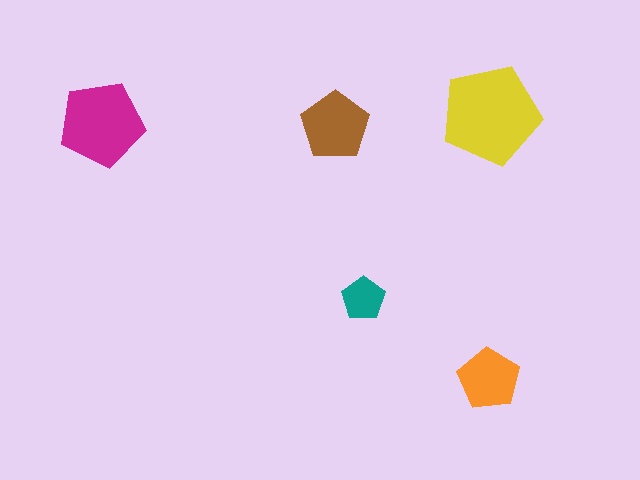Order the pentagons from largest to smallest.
the yellow one, the magenta one, the brown one, the orange one, the teal one.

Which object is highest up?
The yellow pentagon is topmost.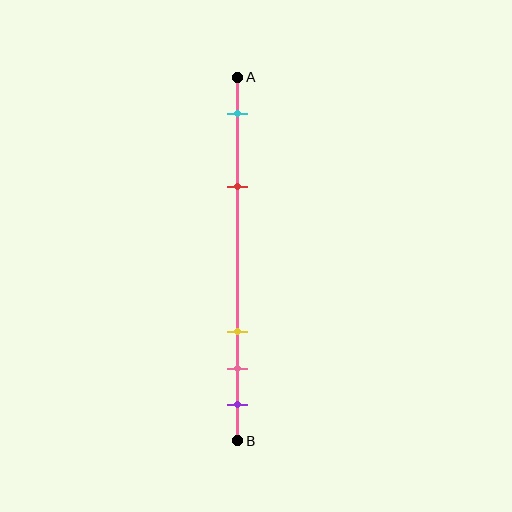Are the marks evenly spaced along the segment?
No, the marks are not evenly spaced.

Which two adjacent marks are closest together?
The pink and purple marks are the closest adjacent pair.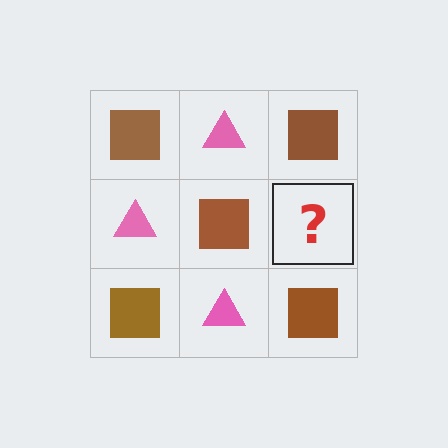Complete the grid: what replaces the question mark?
The question mark should be replaced with a pink triangle.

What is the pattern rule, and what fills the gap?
The rule is that it alternates brown square and pink triangle in a checkerboard pattern. The gap should be filled with a pink triangle.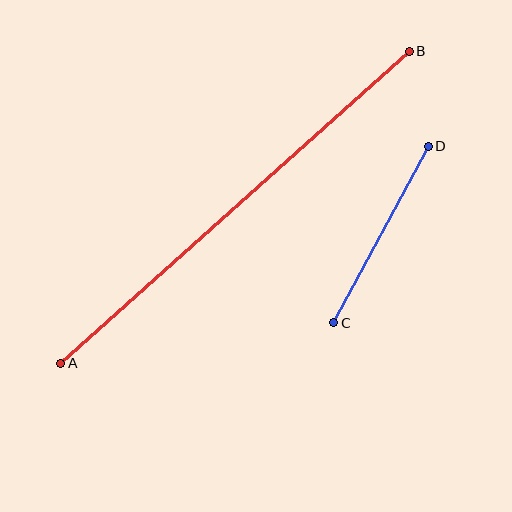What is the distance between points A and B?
The distance is approximately 468 pixels.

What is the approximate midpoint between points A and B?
The midpoint is at approximately (235, 207) pixels.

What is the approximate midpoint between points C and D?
The midpoint is at approximately (381, 235) pixels.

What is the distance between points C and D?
The distance is approximately 200 pixels.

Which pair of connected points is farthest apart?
Points A and B are farthest apart.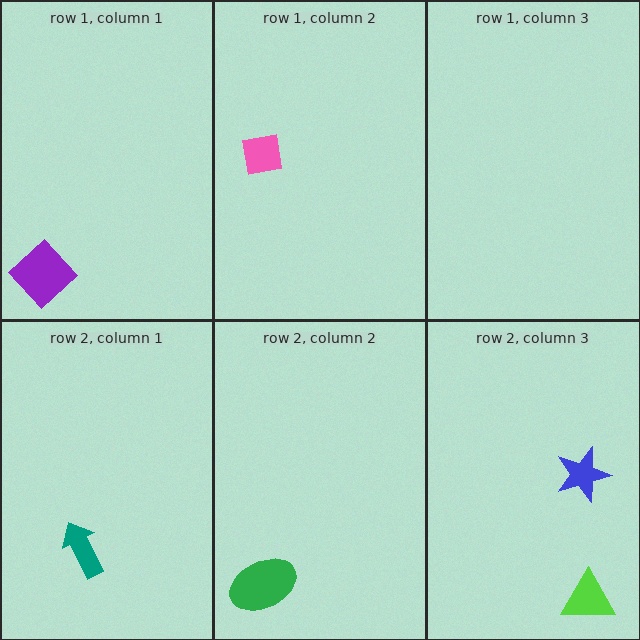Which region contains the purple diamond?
The row 1, column 1 region.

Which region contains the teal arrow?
The row 2, column 1 region.